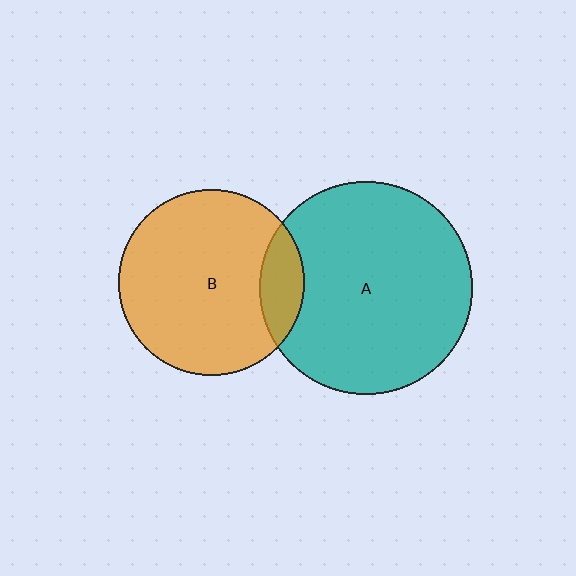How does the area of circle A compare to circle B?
Approximately 1.3 times.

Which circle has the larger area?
Circle A (teal).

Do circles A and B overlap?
Yes.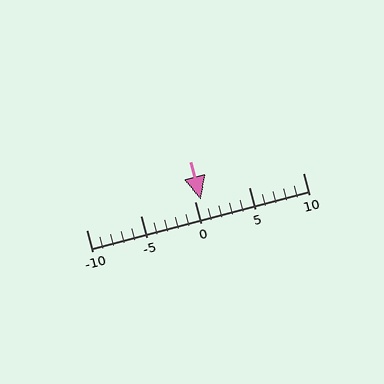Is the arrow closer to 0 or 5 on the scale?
The arrow is closer to 0.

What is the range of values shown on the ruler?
The ruler shows values from -10 to 10.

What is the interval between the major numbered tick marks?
The major tick marks are spaced 5 units apart.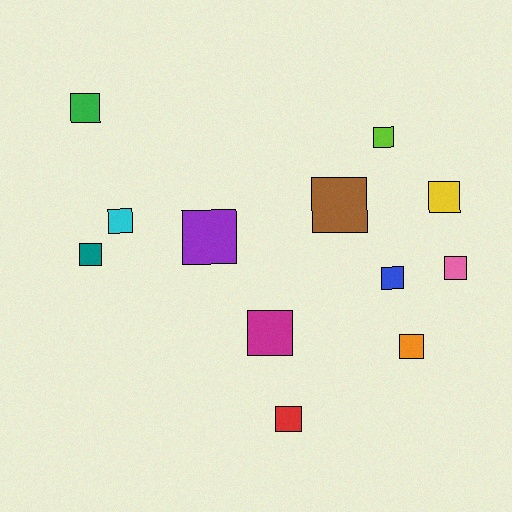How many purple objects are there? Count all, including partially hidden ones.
There is 1 purple object.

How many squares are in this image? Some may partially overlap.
There are 12 squares.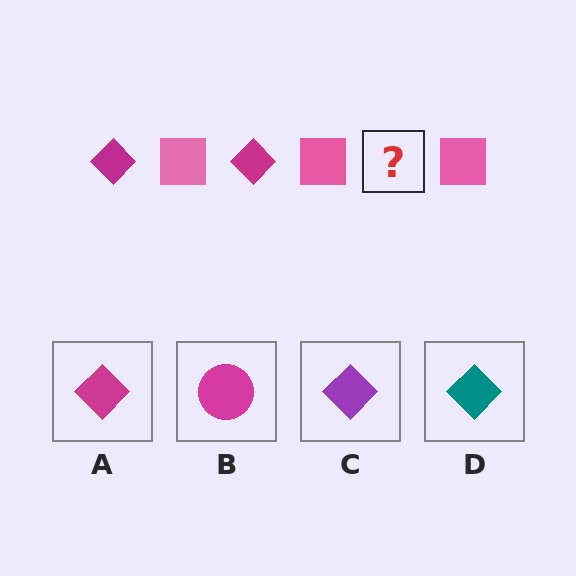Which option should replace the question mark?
Option A.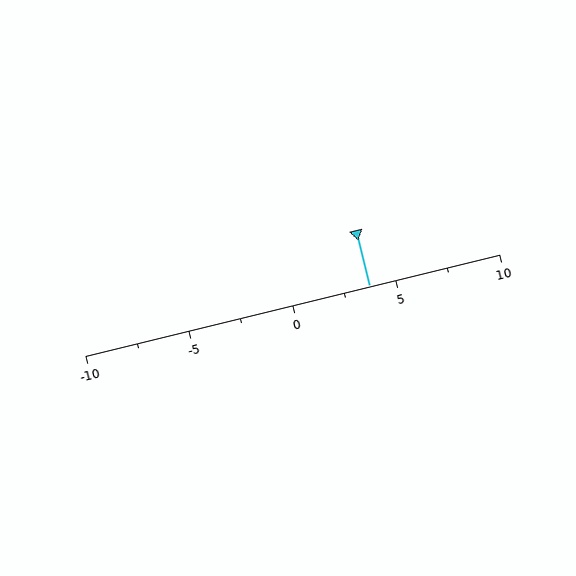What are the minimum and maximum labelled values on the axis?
The axis runs from -10 to 10.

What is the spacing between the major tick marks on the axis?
The major ticks are spaced 5 apart.